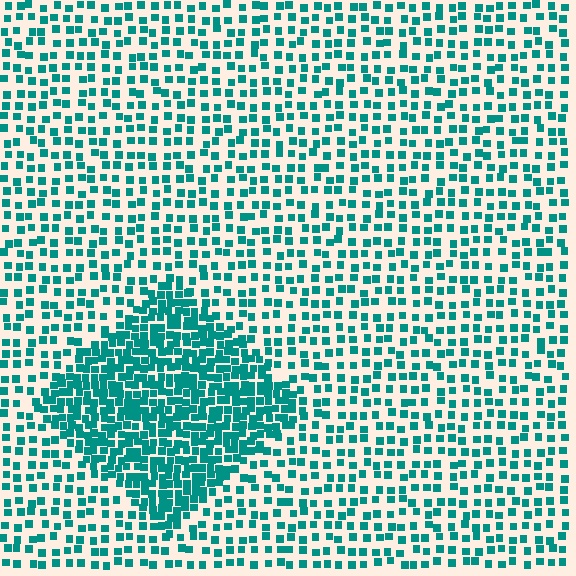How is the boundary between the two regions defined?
The boundary is defined by a change in element density (approximately 2.2x ratio). All elements are the same color, size, and shape.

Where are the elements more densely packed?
The elements are more densely packed inside the diamond boundary.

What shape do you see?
I see a diamond.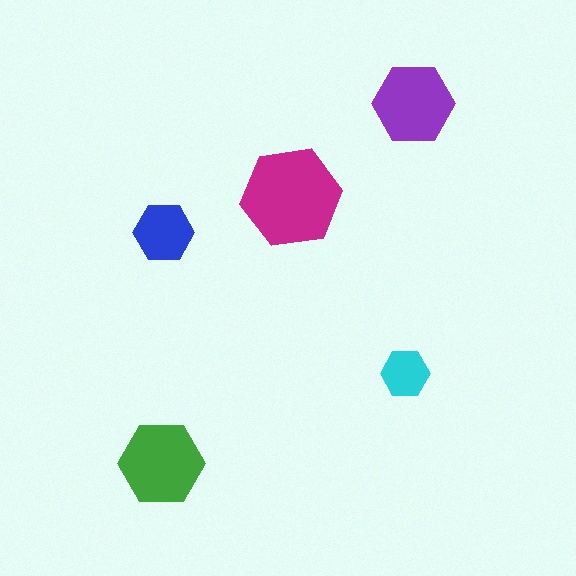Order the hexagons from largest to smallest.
the magenta one, the green one, the purple one, the blue one, the cyan one.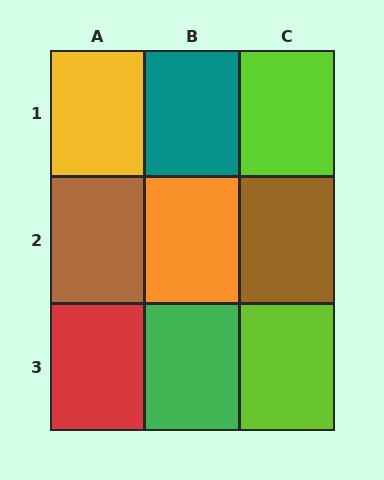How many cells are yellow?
1 cell is yellow.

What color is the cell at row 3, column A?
Red.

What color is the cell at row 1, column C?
Lime.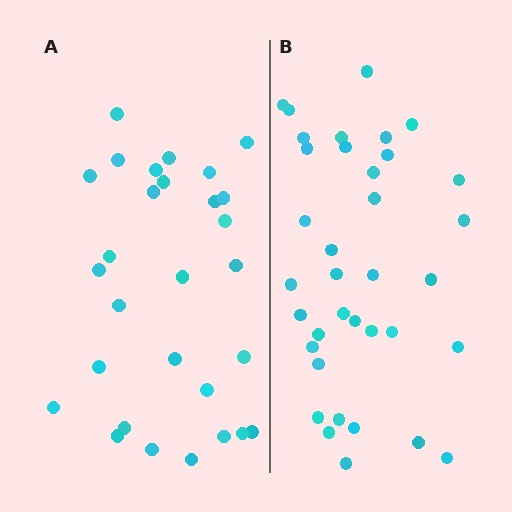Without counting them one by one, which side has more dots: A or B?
Region B (the right region) has more dots.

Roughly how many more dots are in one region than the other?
Region B has roughly 8 or so more dots than region A.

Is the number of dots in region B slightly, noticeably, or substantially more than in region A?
Region B has only slightly more — the two regions are fairly close. The ratio is roughly 1.2 to 1.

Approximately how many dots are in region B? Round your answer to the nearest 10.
About 40 dots. (The exact count is 36, which rounds to 40.)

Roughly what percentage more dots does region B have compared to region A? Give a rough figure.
About 25% more.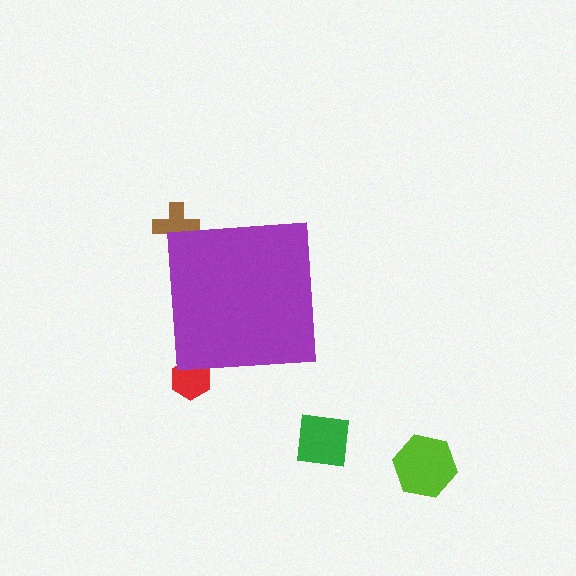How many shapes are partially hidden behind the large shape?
2 shapes are partially hidden.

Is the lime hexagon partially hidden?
No, the lime hexagon is fully visible.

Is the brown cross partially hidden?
Yes, the brown cross is partially hidden behind the purple square.